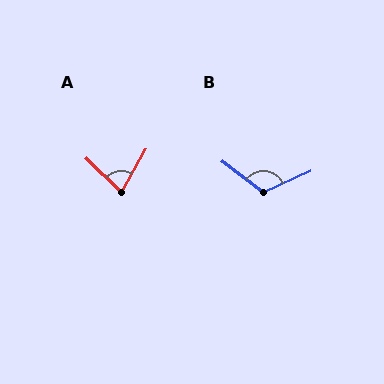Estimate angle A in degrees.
Approximately 75 degrees.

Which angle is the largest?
B, at approximately 118 degrees.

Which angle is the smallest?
A, at approximately 75 degrees.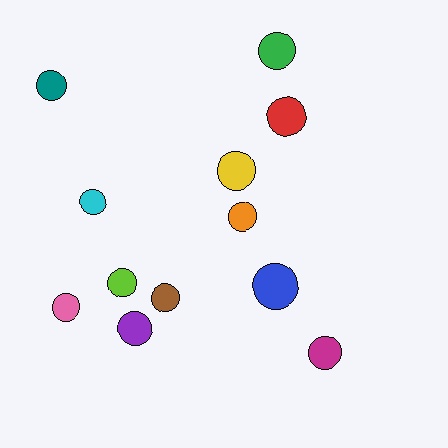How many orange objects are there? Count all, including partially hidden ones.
There is 1 orange object.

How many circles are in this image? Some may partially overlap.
There are 12 circles.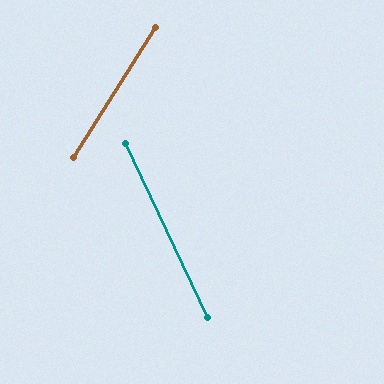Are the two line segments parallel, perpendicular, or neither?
Neither parallel nor perpendicular — they differ by about 58°.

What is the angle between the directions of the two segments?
Approximately 58 degrees.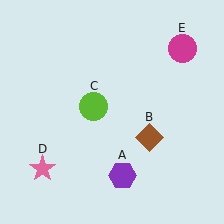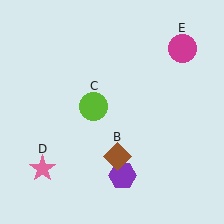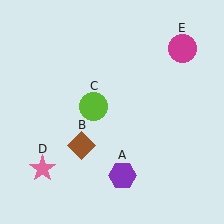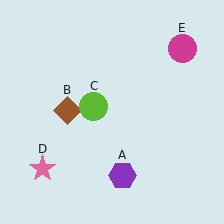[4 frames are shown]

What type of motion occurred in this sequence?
The brown diamond (object B) rotated clockwise around the center of the scene.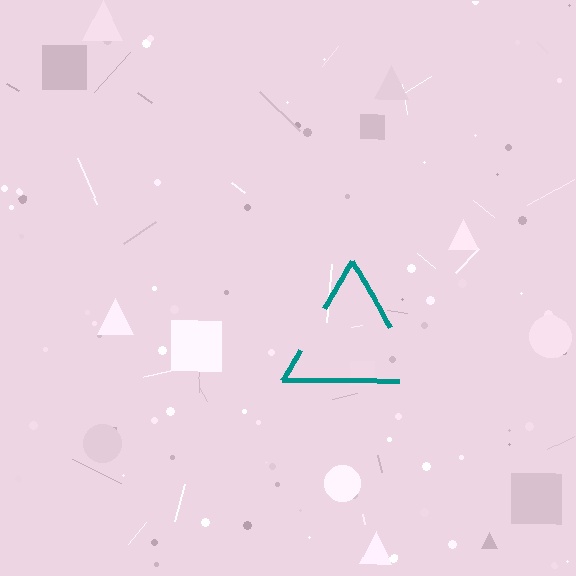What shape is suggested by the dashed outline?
The dashed outline suggests a triangle.